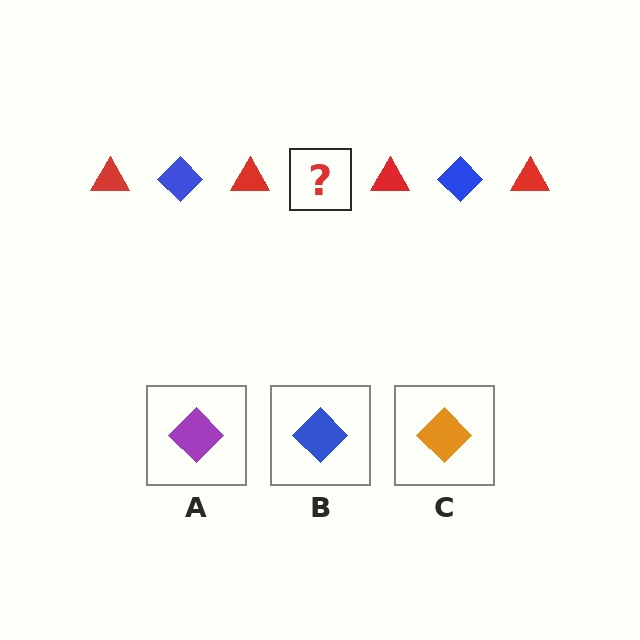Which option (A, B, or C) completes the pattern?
B.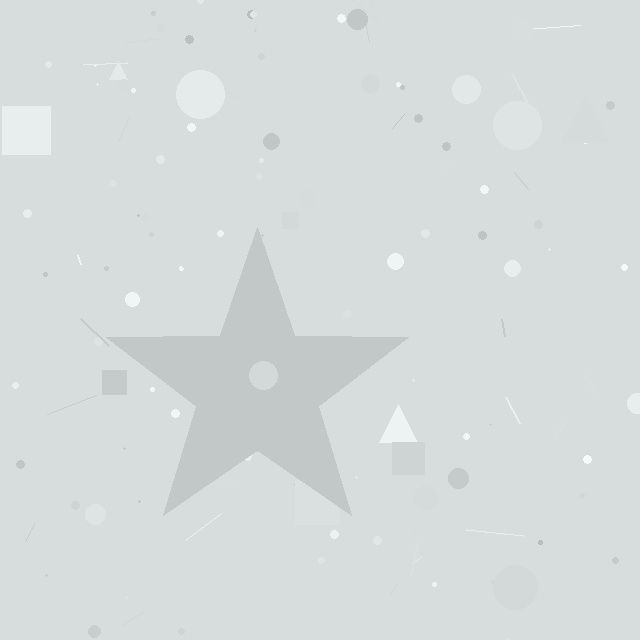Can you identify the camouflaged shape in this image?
The camouflaged shape is a star.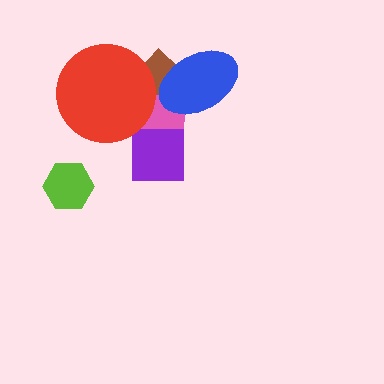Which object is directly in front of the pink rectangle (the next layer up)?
The blue ellipse is directly in front of the pink rectangle.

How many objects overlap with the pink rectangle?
4 objects overlap with the pink rectangle.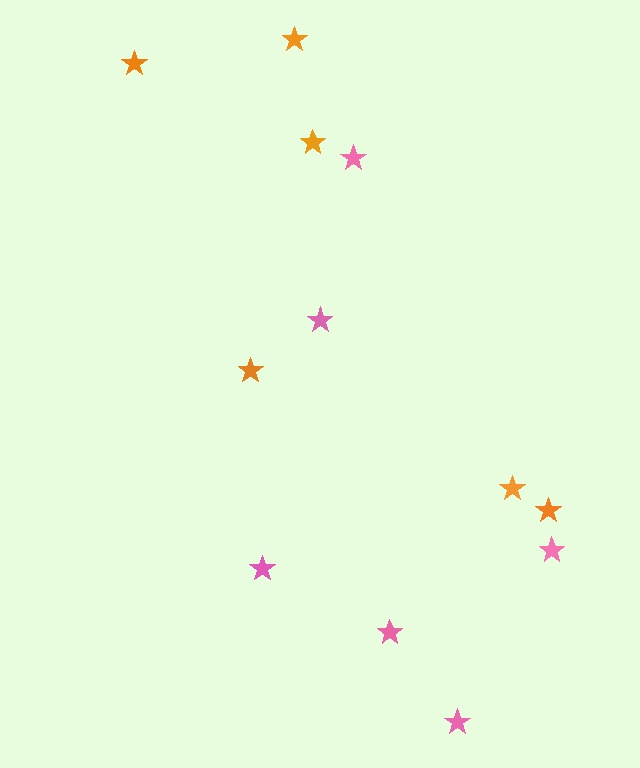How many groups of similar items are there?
There are 2 groups: one group of pink stars (6) and one group of orange stars (6).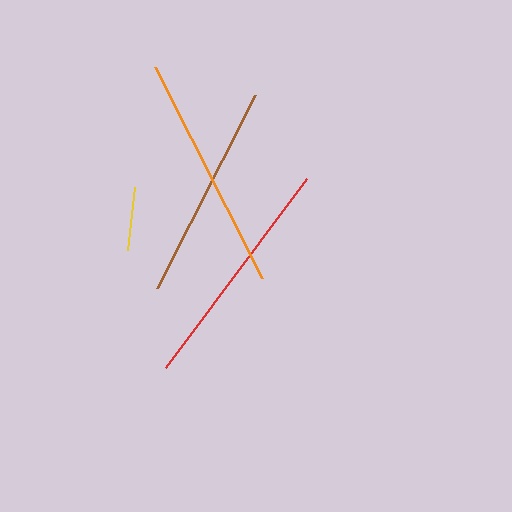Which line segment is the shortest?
The yellow line is the shortest at approximately 64 pixels.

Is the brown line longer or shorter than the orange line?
The orange line is longer than the brown line.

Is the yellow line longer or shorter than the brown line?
The brown line is longer than the yellow line.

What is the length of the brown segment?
The brown segment is approximately 217 pixels long.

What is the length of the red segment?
The red segment is approximately 236 pixels long.